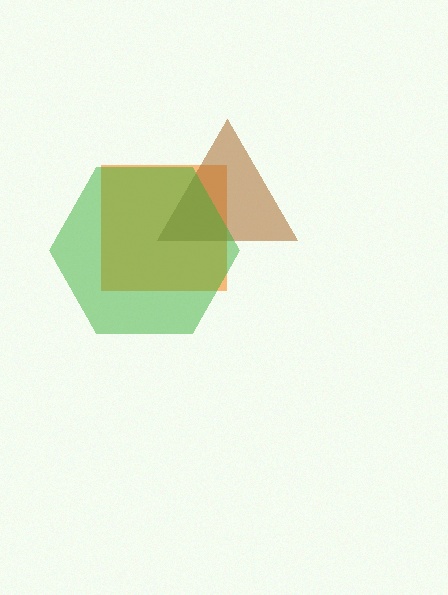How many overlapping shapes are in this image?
There are 3 overlapping shapes in the image.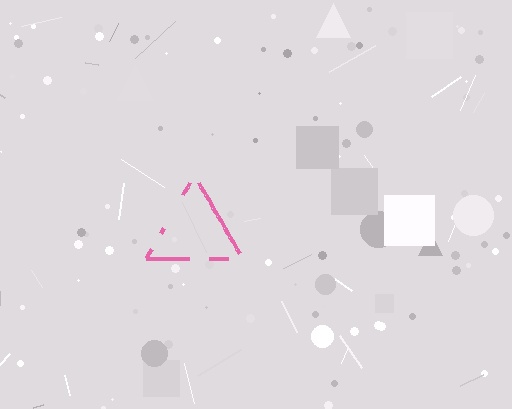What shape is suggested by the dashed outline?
The dashed outline suggests a triangle.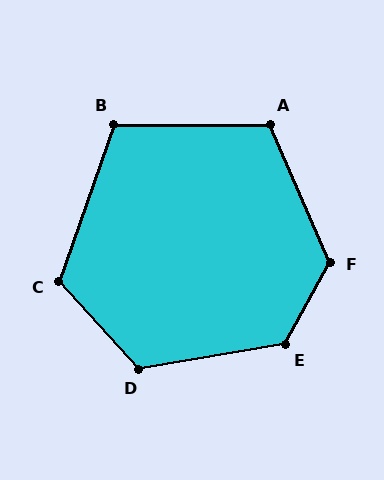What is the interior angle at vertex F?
Approximately 128 degrees (obtuse).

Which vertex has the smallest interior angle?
B, at approximately 109 degrees.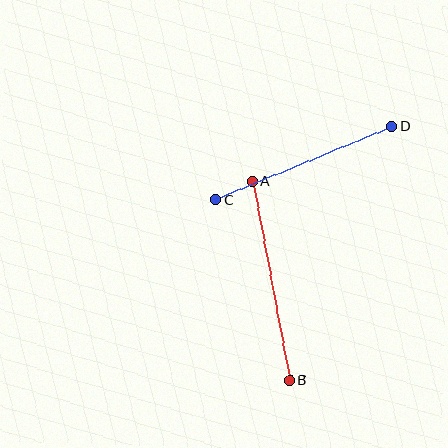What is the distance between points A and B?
The distance is approximately 202 pixels.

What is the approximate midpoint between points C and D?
The midpoint is at approximately (304, 163) pixels.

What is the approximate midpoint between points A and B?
The midpoint is at approximately (271, 281) pixels.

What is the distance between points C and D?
The distance is approximately 191 pixels.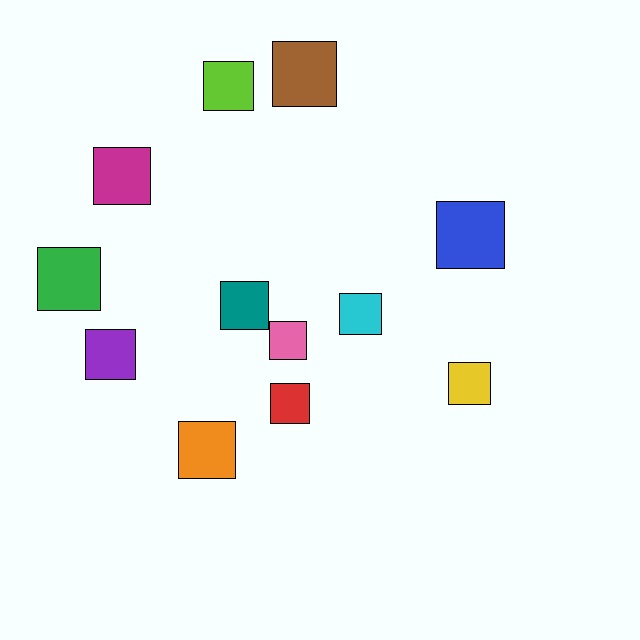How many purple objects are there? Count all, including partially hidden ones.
There is 1 purple object.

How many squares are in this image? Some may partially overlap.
There are 12 squares.